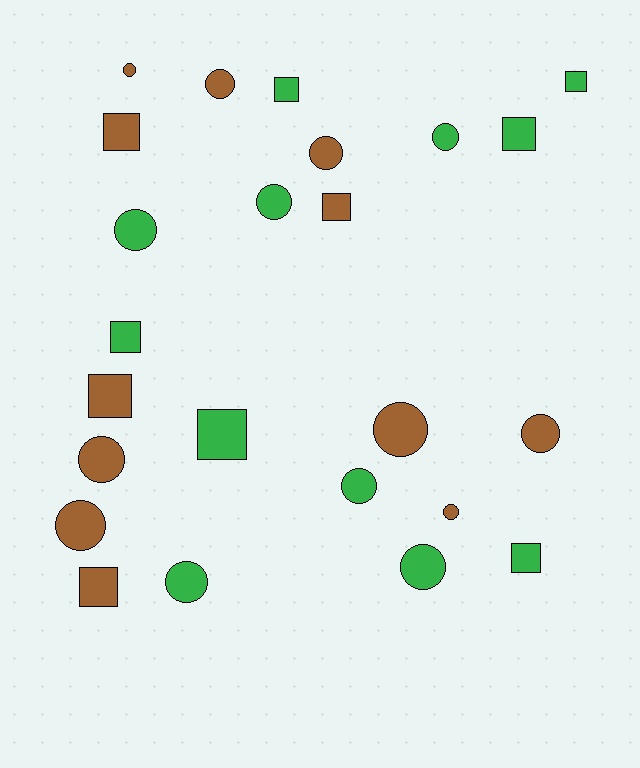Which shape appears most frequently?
Circle, with 14 objects.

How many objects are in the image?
There are 24 objects.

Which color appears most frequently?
Green, with 12 objects.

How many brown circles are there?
There are 8 brown circles.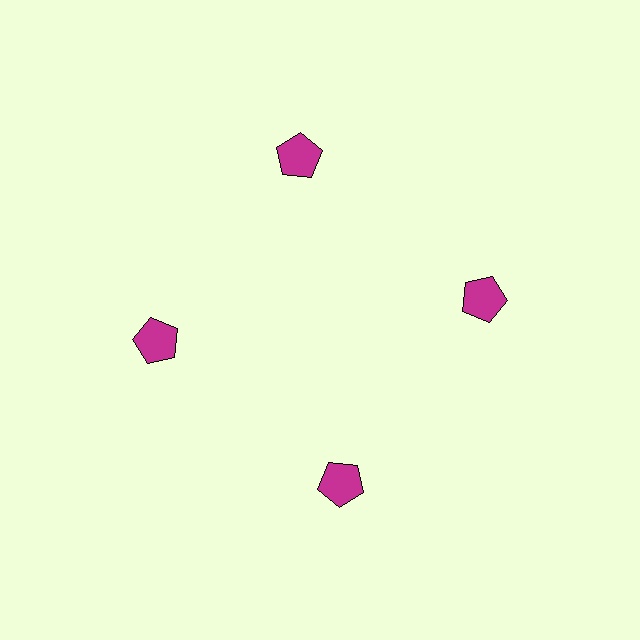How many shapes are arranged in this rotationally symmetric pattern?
There are 4 shapes, arranged in 4 groups of 1.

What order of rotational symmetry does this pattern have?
This pattern has 4-fold rotational symmetry.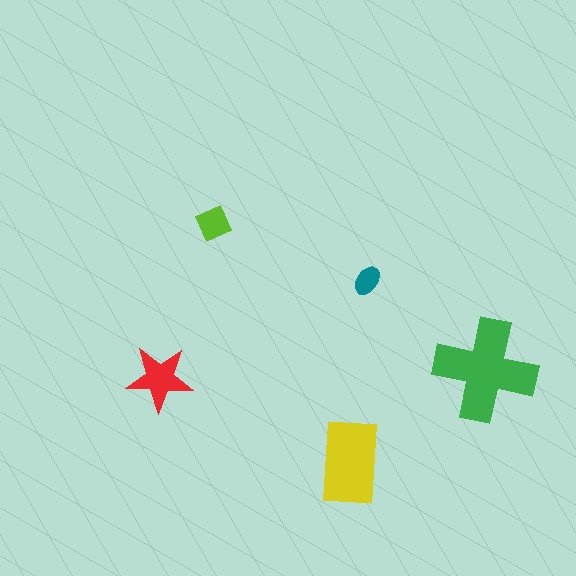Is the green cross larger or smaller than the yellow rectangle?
Larger.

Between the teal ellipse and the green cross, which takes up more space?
The green cross.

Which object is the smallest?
The teal ellipse.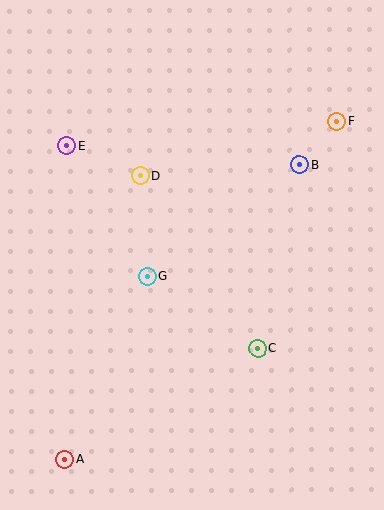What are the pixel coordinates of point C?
Point C is at (258, 348).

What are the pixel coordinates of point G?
Point G is at (147, 277).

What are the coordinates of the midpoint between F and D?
The midpoint between F and D is at (238, 149).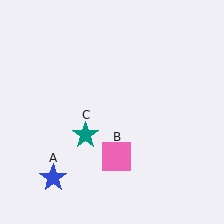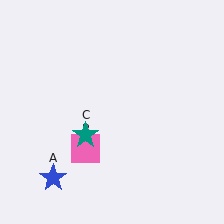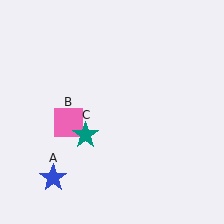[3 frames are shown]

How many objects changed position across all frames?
1 object changed position: pink square (object B).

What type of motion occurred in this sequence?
The pink square (object B) rotated clockwise around the center of the scene.